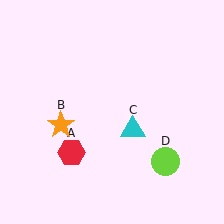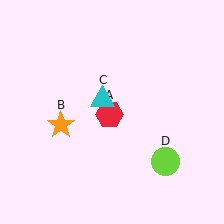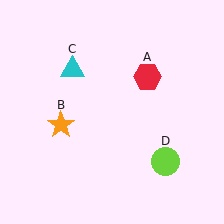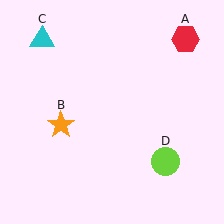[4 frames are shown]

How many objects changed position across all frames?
2 objects changed position: red hexagon (object A), cyan triangle (object C).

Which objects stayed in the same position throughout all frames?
Orange star (object B) and lime circle (object D) remained stationary.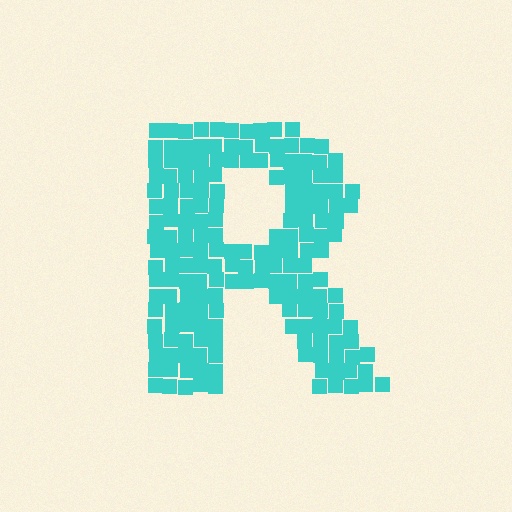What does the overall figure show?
The overall figure shows the letter R.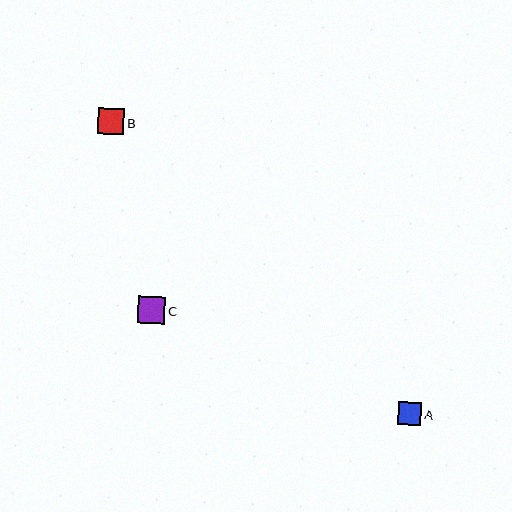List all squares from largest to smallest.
From largest to smallest: C, B, A.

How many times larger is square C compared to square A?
Square C is approximately 1.2 times the size of square A.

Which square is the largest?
Square C is the largest with a size of approximately 27 pixels.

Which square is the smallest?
Square A is the smallest with a size of approximately 23 pixels.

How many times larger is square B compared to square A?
Square B is approximately 1.1 times the size of square A.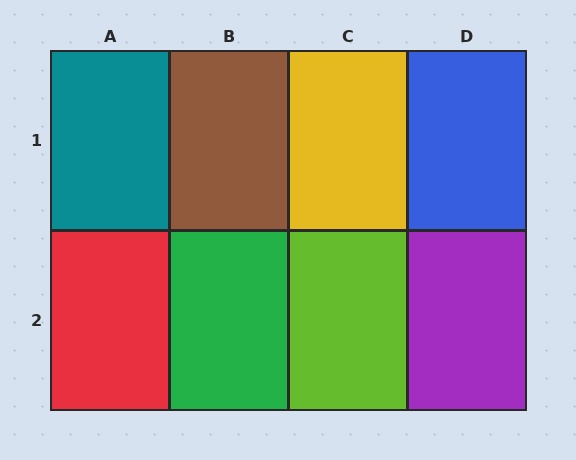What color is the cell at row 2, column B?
Green.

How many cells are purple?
1 cell is purple.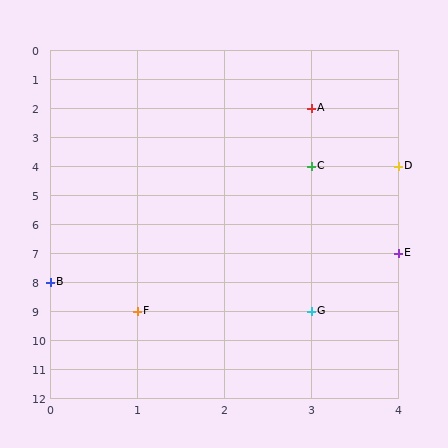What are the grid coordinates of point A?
Point A is at grid coordinates (3, 2).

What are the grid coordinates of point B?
Point B is at grid coordinates (0, 8).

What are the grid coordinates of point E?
Point E is at grid coordinates (4, 7).